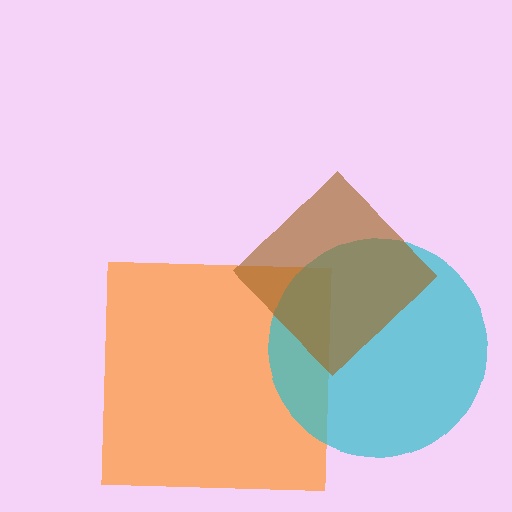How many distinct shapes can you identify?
There are 3 distinct shapes: an orange square, a cyan circle, a brown diamond.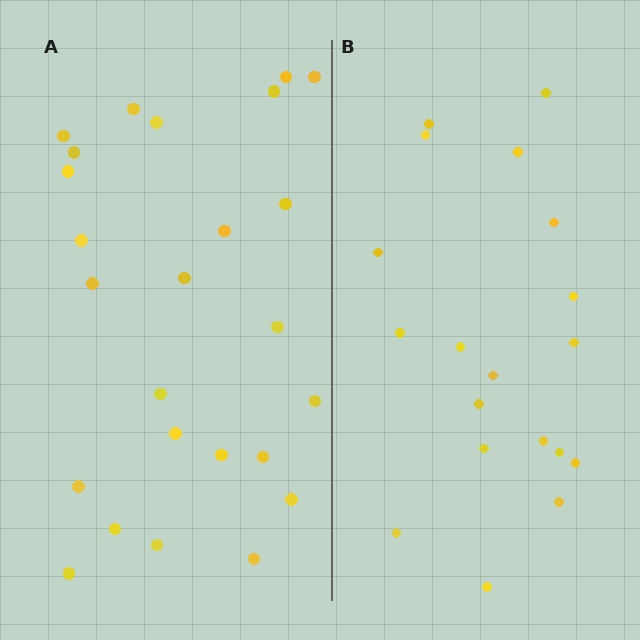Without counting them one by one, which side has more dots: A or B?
Region A (the left region) has more dots.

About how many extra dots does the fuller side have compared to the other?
Region A has about 6 more dots than region B.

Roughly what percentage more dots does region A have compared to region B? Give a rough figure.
About 30% more.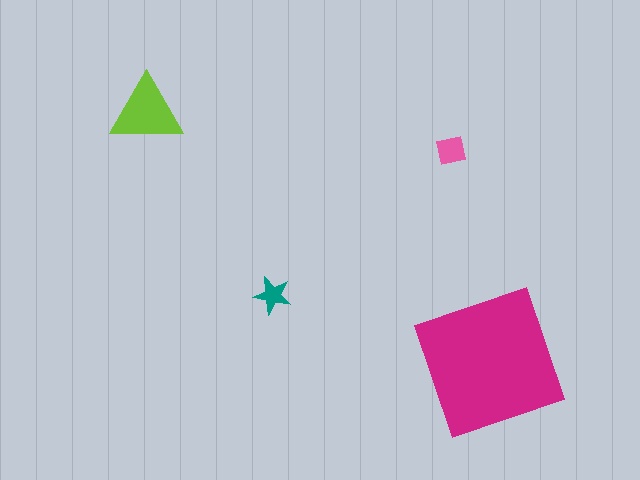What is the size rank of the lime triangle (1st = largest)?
2nd.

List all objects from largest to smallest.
The magenta square, the lime triangle, the pink square, the teal star.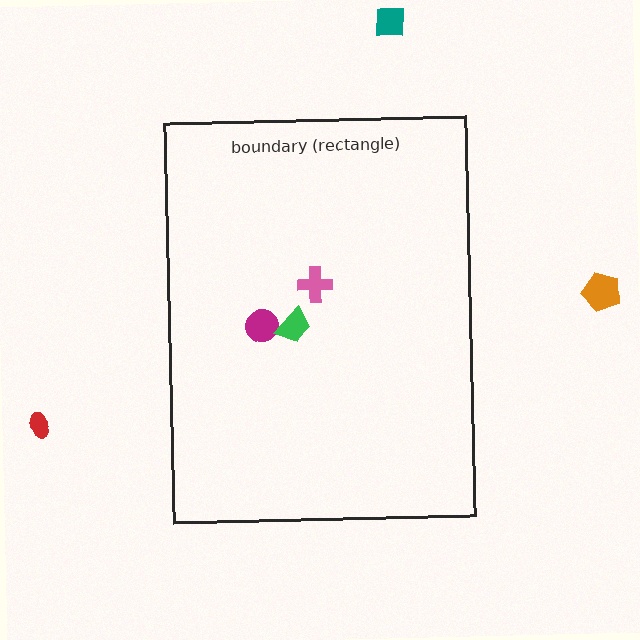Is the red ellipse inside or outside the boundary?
Outside.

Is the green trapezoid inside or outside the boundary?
Inside.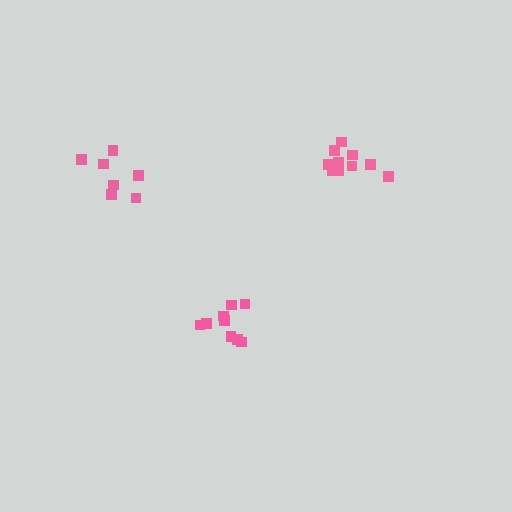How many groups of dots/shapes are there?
There are 3 groups.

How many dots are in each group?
Group 1: 7 dots, Group 2: 9 dots, Group 3: 10 dots (26 total).